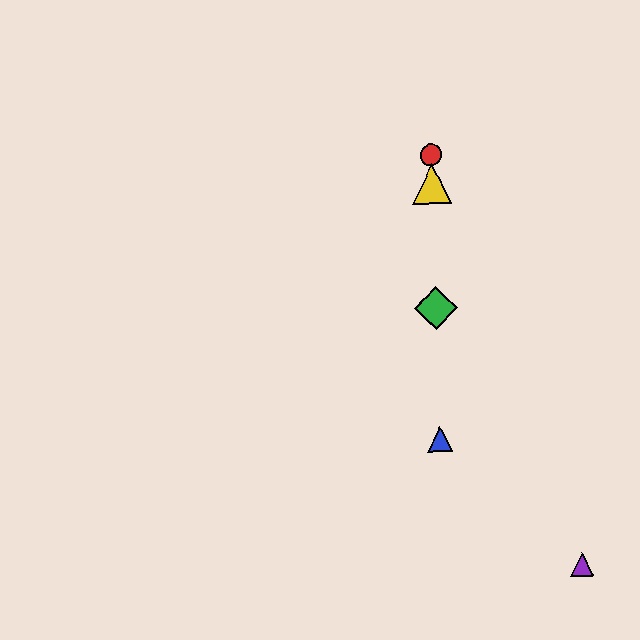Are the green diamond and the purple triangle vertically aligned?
No, the green diamond is at x≈436 and the purple triangle is at x≈582.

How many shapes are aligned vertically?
4 shapes (the red circle, the blue triangle, the green diamond, the yellow triangle) are aligned vertically.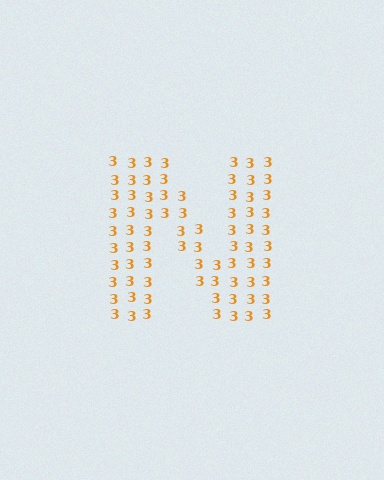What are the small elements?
The small elements are digit 3's.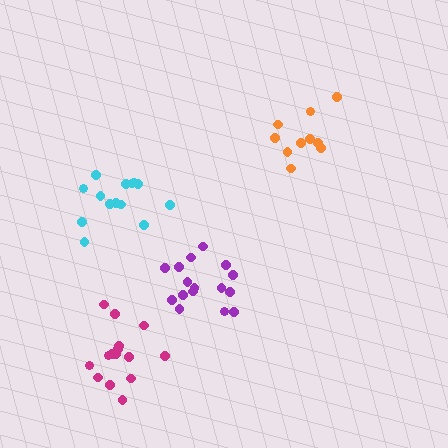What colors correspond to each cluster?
The clusters are colored: purple, cyan, orange, magenta.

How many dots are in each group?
Group 1: 16 dots, Group 2: 14 dots, Group 3: 10 dots, Group 4: 15 dots (55 total).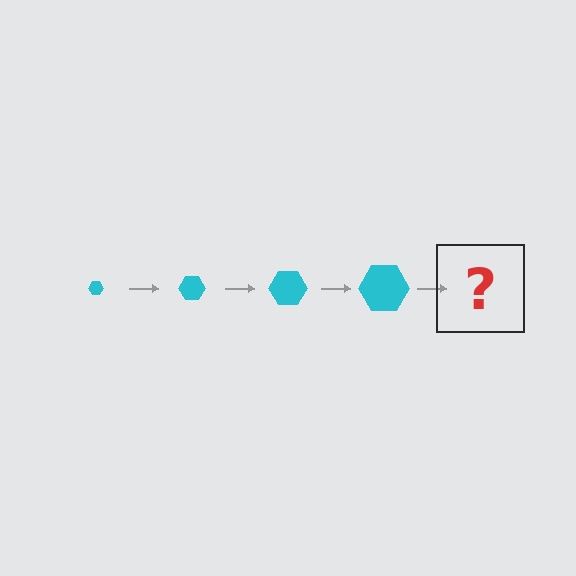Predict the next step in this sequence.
The next step is a cyan hexagon, larger than the previous one.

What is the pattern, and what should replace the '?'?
The pattern is that the hexagon gets progressively larger each step. The '?' should be a cyan hexagon, larger than the previous one.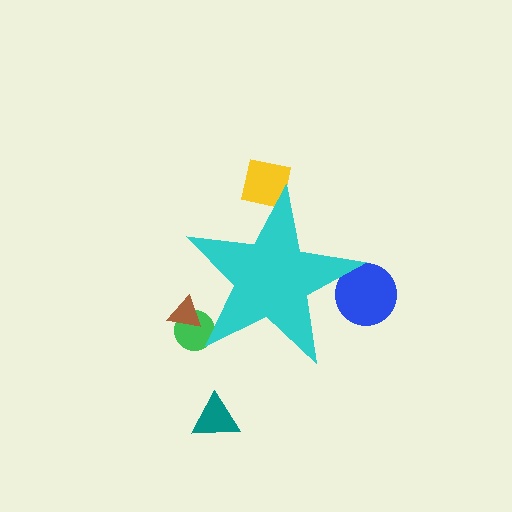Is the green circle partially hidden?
Yes, the green circle is partially hidden behind the cyan star.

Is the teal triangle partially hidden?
No, the teal triangle is fully visible.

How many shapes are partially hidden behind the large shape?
4 shapes are partially hidden.